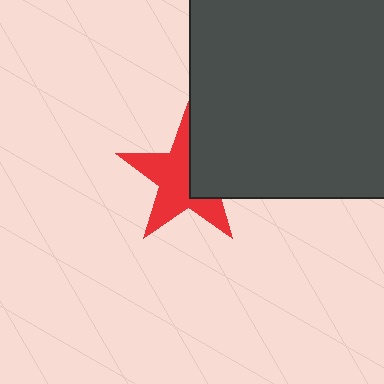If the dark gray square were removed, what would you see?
You would see the complete red star.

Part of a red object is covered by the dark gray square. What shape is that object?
It is a star.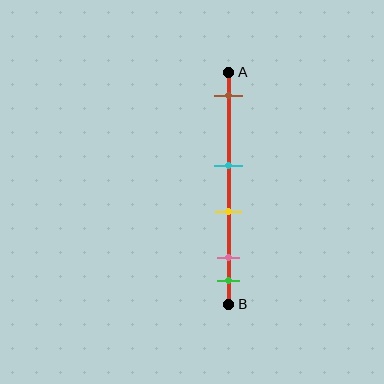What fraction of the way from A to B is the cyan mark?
The cyan mark is approximately 40% (0.4) of the way from A to B.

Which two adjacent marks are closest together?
The pink and green marks are the closest adjacent pair.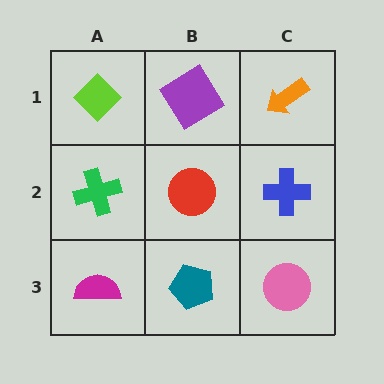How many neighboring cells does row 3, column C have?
2.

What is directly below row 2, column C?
A pink circle.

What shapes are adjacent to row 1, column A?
A green cross (row 2, column A), a purple diamond (row 1, column B).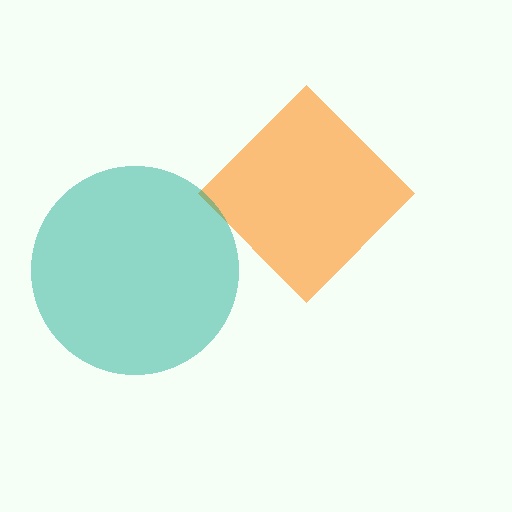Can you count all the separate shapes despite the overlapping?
Yes, there are 2 separate shapes.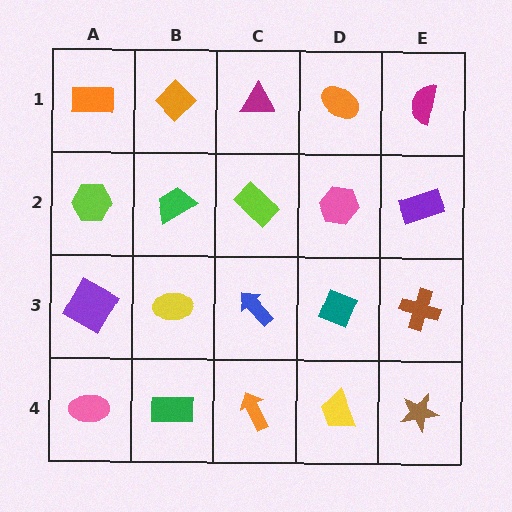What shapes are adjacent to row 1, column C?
A lime rectangle (row 2, column C), an orange diamond (row 1, column B), an orange ellipse (row 1, column D).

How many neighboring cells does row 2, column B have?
4.